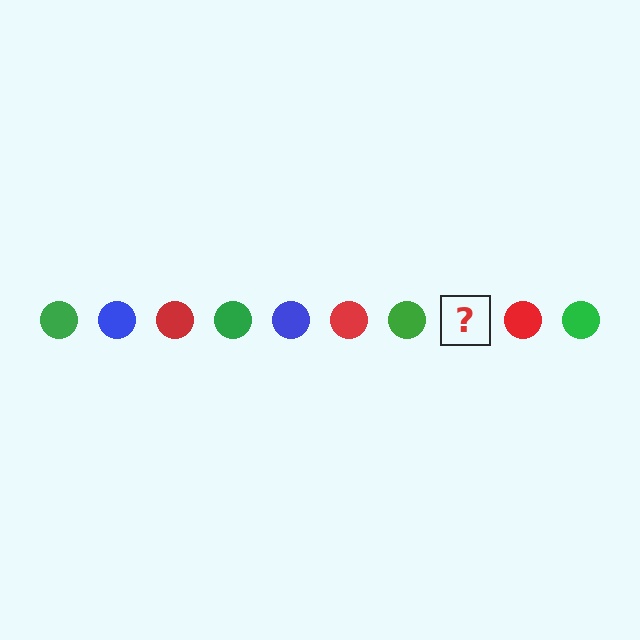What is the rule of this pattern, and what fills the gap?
The rule is that the pattern cycles through green, blue, red circles. The gap should be filled with a blue circle.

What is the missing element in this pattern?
The missing element is a blue circle.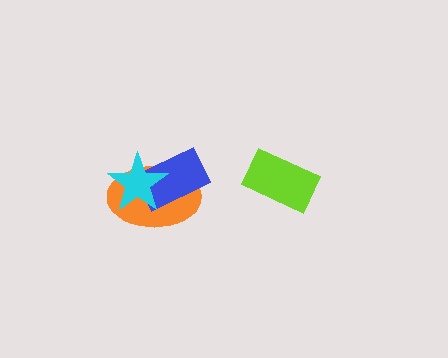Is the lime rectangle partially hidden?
No, no other shape covers it.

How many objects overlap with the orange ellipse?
2 objects overlap with the orange ellipse.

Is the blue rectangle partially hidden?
Yes, it is partially covered by another shape.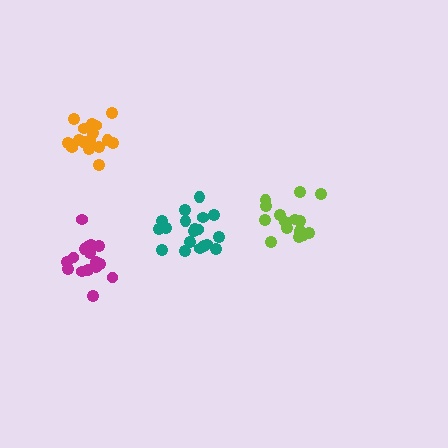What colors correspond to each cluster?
The clusters are colored: lime, magenta, teal, orange.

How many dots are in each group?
Group 1: 15 dots, Group 2: 17 dots, Group 3: 19 dots, Group 4: 16 dots (67 total).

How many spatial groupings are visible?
There are 4 spatial groupings.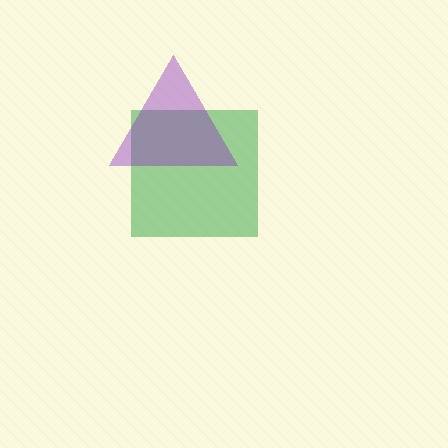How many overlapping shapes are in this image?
There are 2 overlapping shapes in the image.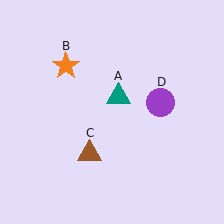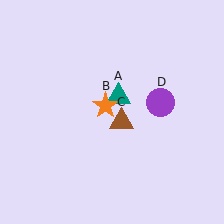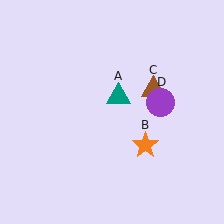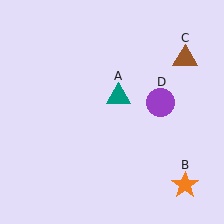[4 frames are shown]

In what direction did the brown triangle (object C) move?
The brown triangle (object C) moved up and to the right.